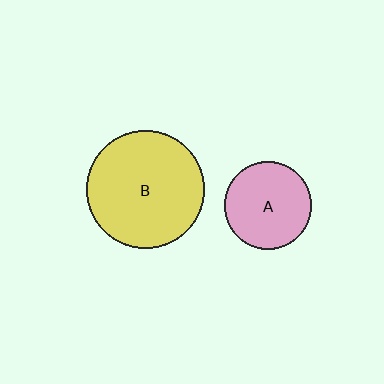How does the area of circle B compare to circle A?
Approximately 1.8 times.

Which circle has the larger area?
Circle B (yellow).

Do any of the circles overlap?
No, none of the circles overlap.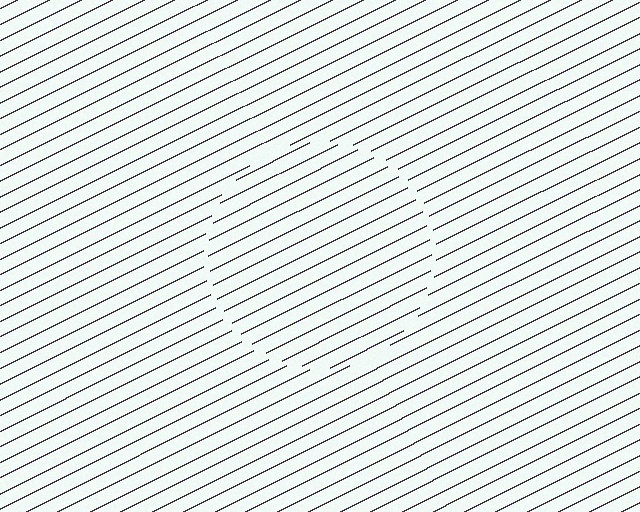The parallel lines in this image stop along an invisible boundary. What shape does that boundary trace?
An illusory circle. The interior of the shape contains the same grating, shifted by half a period — the contour is defined by the phase discontinuity where line-ends from the inner and outer gratings abut.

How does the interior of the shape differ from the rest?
The interior of the shape contains the same grating, shifted by half a period — the contour is defined by the phase discontinuity where line-ends from the inner and outer gratings abut.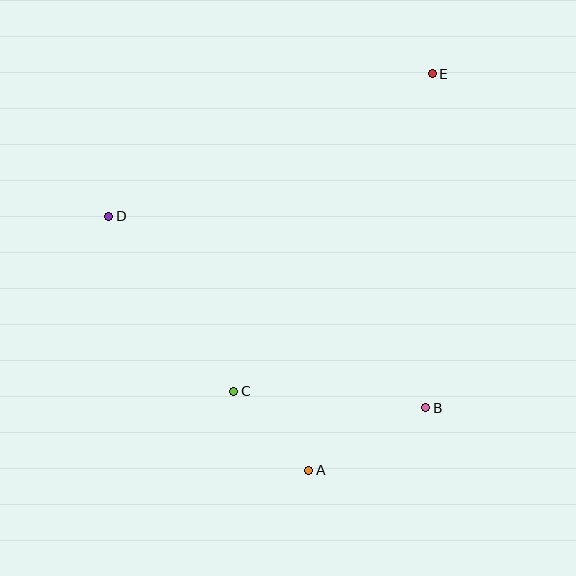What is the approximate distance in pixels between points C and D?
The distance between C and D is approximately 215 pixels.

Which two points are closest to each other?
Points A and C are closest to each other.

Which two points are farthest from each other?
Points A and E are farthest from each other.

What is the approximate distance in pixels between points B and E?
The distance between B and E is approximately 334 pixels.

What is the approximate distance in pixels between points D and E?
The distance between D and E is approximately 353 pixels.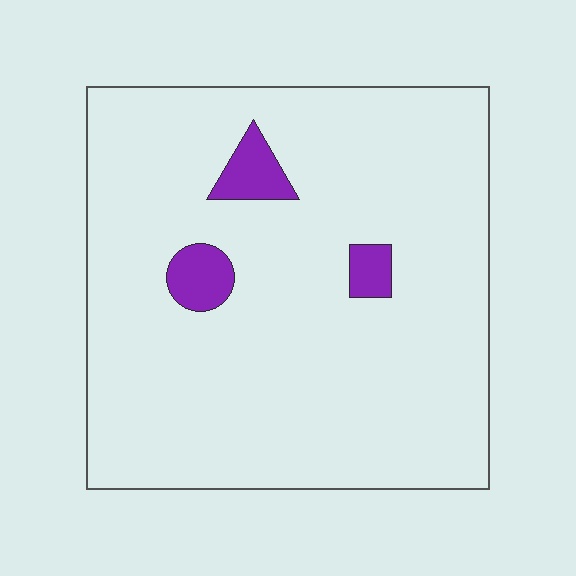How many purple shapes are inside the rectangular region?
3.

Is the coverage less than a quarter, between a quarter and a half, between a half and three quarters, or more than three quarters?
Less than a quarter.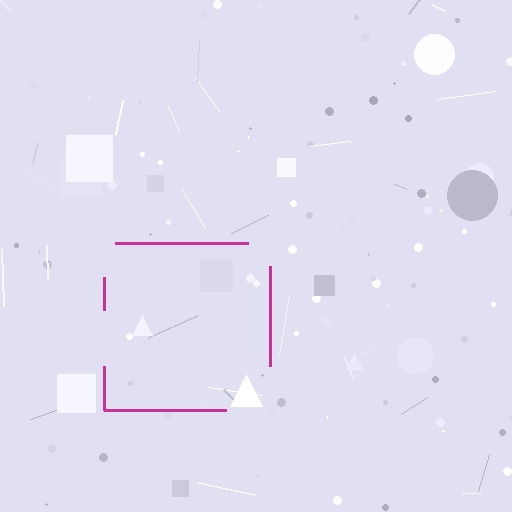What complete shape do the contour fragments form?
The contour fragments form a square.